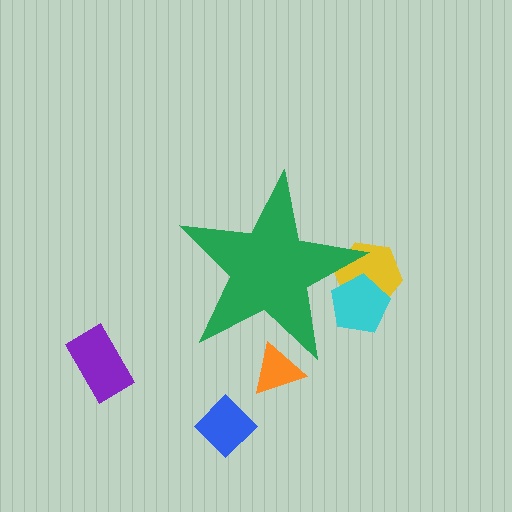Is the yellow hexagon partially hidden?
Yes, the yellow hexagon is partially hidden behind the green star.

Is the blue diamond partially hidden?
No, the blue diamond is fully visible.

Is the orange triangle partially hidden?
Yes, the orange triangle is partially hidden behind the green star.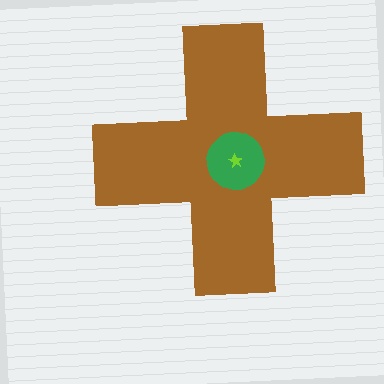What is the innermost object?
The lime star.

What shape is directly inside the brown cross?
The green circle.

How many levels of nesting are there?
3.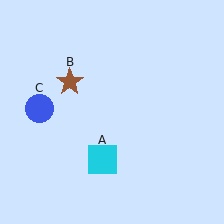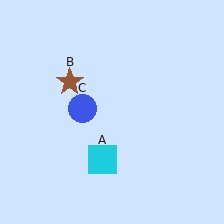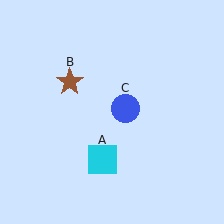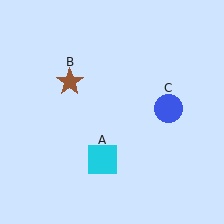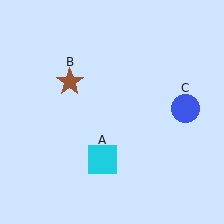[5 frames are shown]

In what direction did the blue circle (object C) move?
The blue circle (object C) moved right.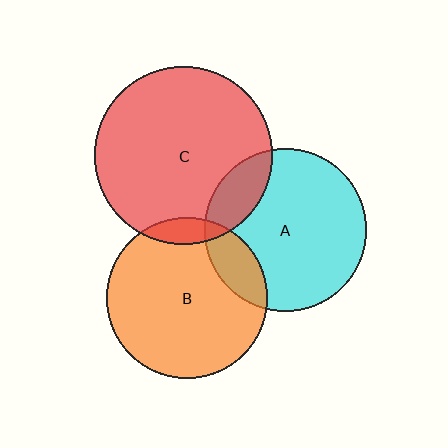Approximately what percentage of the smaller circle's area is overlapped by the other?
Approximately 15%.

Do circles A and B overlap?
Yes.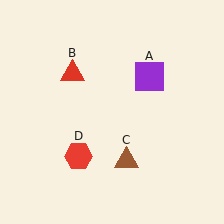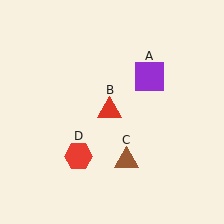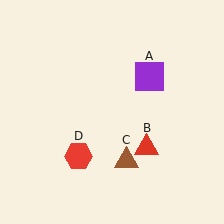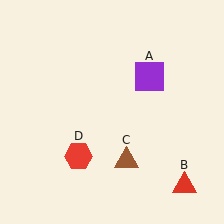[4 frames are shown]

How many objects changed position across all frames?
1 object changed position: red triangle (object B).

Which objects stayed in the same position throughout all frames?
Purple square (object A) and brown triangle (object C) and red hexagon (object D) remained stationary.